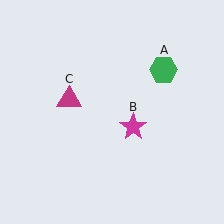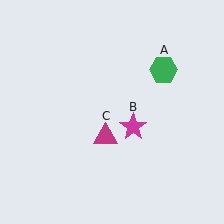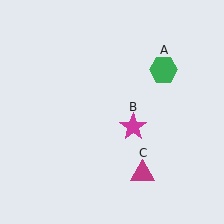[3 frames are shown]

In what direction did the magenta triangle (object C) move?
The magenta triangle (object C) moved down and to the right.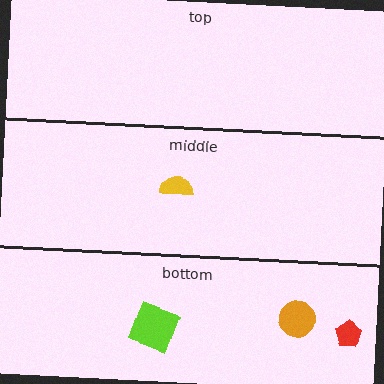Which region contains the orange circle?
The bottom region.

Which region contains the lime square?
The bottom region.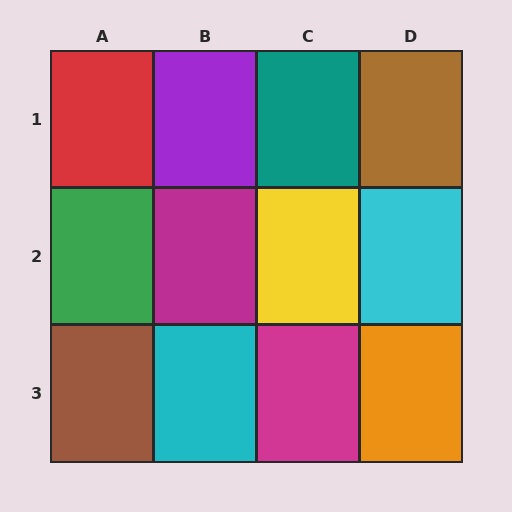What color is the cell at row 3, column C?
Magenta.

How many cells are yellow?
1 cell is yellow.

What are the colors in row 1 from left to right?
Red, purple, teal, brown.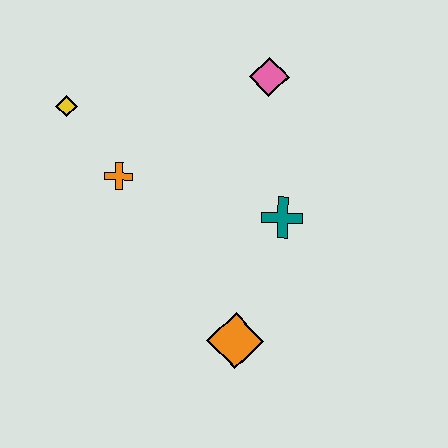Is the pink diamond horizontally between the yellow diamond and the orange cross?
No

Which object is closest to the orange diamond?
The teal cross is closest to the orange diamond.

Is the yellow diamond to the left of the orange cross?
Yes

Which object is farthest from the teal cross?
The yellow diamond is farthest from the teal cross.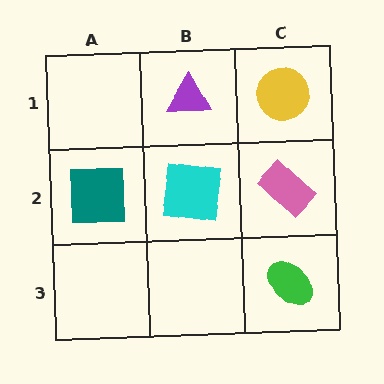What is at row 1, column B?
A purple triangle.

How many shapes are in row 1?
2 shapes.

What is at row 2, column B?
A cyan square.